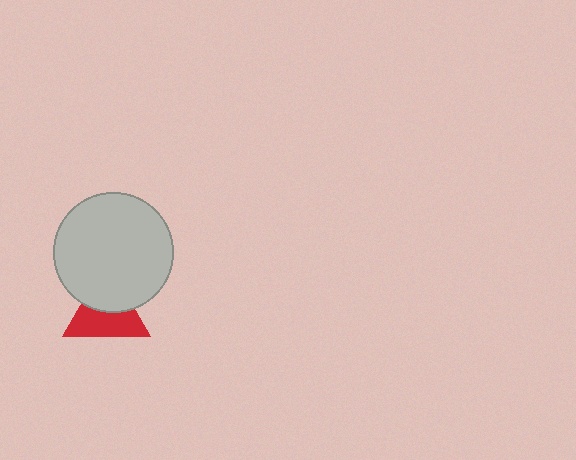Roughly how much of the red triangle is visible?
About half of it is visible (roughly 57%).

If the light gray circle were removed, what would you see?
You would see the complete red triangle.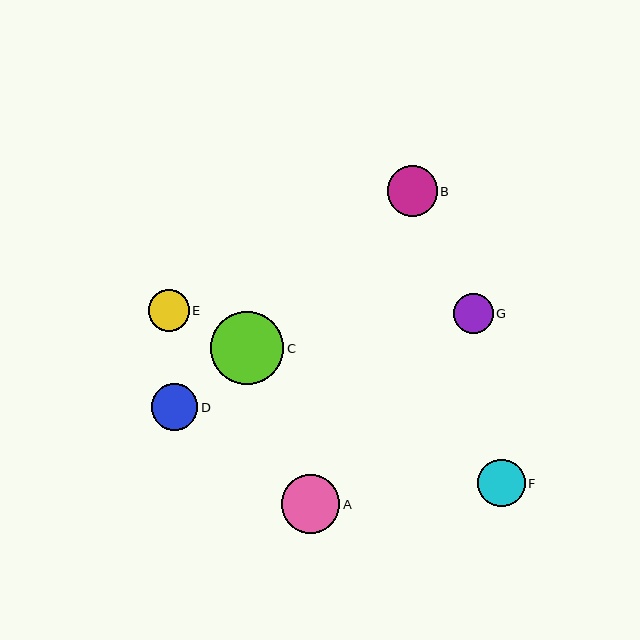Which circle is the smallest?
Circle G is the smallest with a size of approximately 40 pixels.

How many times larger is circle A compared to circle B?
Circle A is approximately 1.2 times the size of circle B.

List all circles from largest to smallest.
From largest to smallest: C, A, B, F, D, E, G.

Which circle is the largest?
Circle C is the largest with a size of approximately 73 pixels.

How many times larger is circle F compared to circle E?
Circle F is approximately 1.1 times the size of circle E.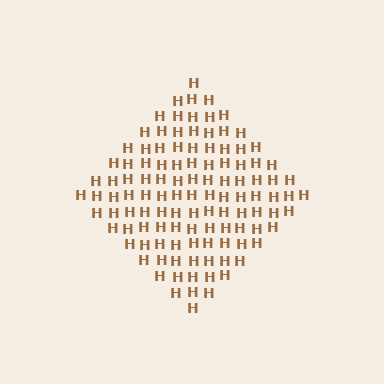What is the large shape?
The large shape is a diamond.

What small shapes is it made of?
It is made of small letter H's.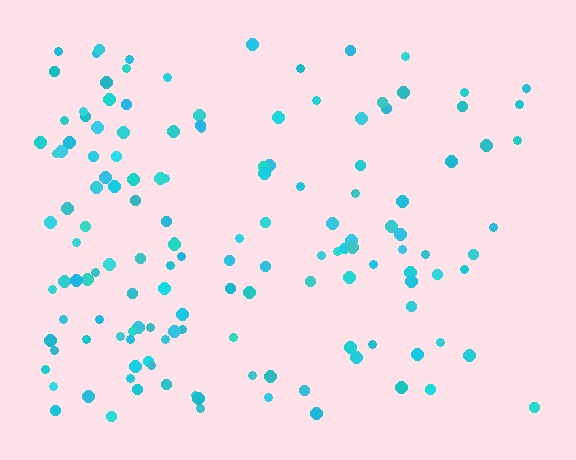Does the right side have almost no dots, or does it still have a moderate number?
Still a moderate number, just noticeably fewer than the left.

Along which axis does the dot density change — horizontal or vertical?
Horizontal.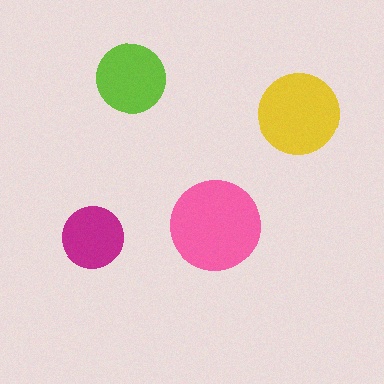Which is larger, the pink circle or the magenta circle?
The pink one.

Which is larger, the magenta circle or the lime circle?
The lime one.